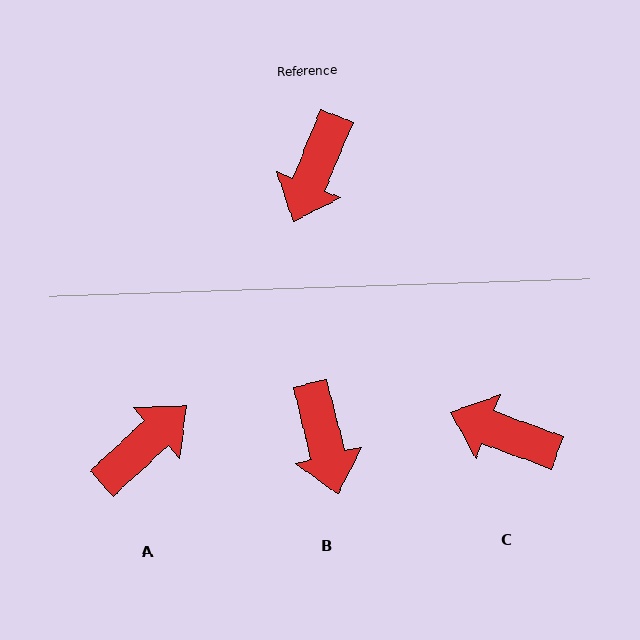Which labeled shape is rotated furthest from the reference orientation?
A, about 155 degrees away.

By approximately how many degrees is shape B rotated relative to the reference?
Approximately 36 degrees counter-clockwise.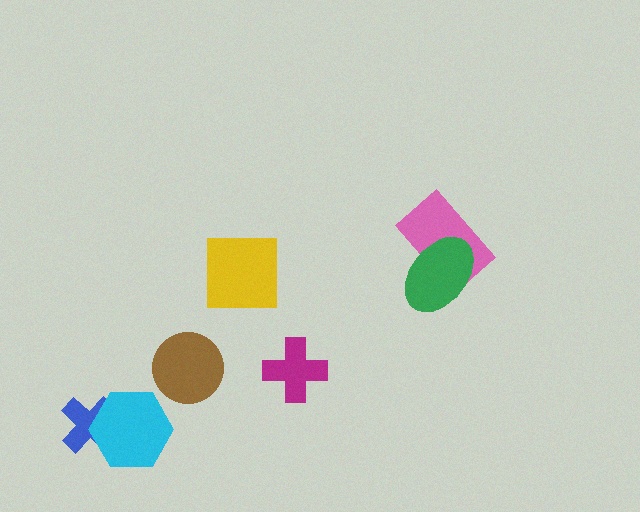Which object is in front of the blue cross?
The cyan hexagon is in front of the blue cross.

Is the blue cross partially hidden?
Yes, it is partially covered by another shape.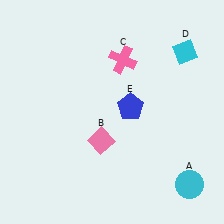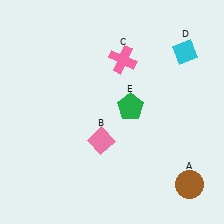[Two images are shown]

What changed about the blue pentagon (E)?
In Image 1, E is blue. In Image 2, it changed to green.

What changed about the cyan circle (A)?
In Image 1, A is cyan. In Image 2, it changed to brown.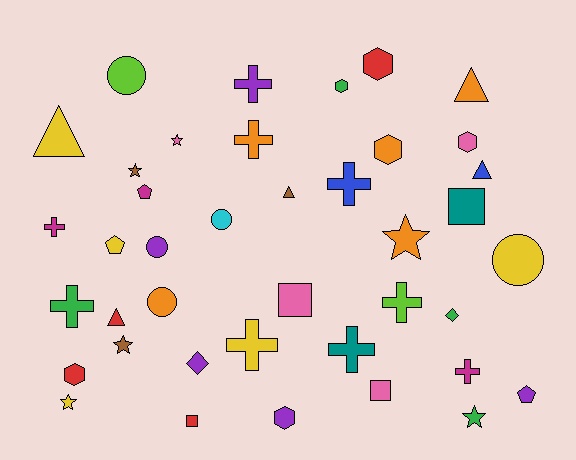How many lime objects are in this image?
There are 2 lime objects.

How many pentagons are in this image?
There are 3 pentagons.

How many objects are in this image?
There are 40 objects.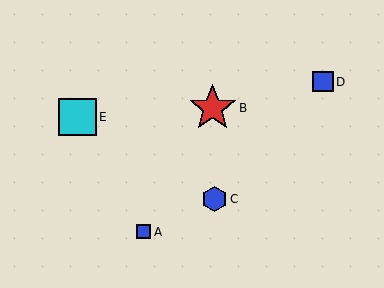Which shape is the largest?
The red star (labeled B) is the largest.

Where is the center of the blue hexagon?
The center of the blue hexagon is at (214, 199).